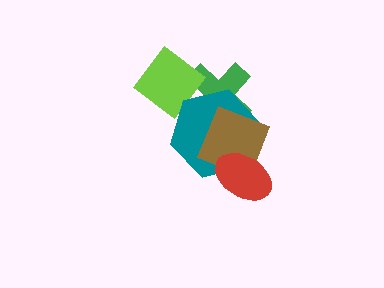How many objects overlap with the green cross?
3 objects overlap with the green cross.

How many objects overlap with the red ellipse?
2 objects overlap with the red ellipse.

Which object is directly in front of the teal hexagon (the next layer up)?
The brown square is directly in front of the teal hexagon.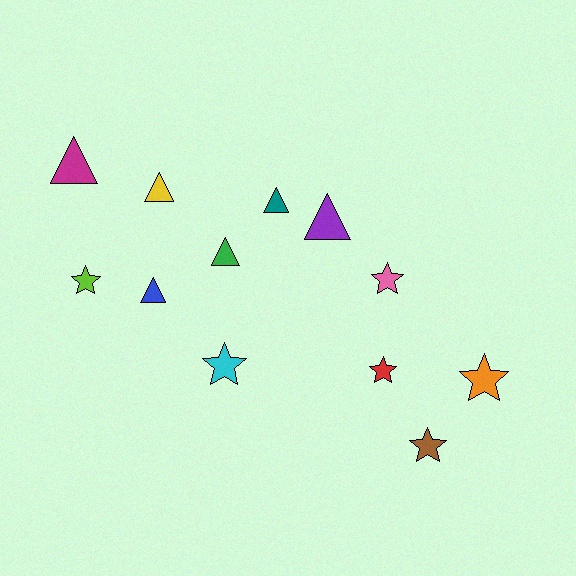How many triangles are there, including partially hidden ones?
There are 6 triangles.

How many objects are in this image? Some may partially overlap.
There are 12 objects.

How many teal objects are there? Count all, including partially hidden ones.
There is 1 teal object.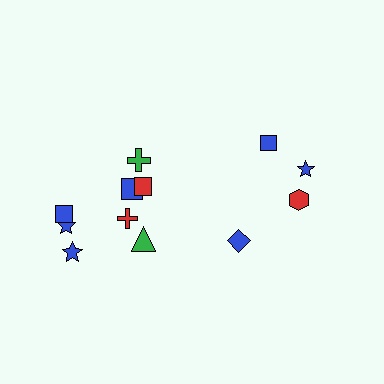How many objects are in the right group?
There are 4 objects.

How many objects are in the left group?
There are 8 objects.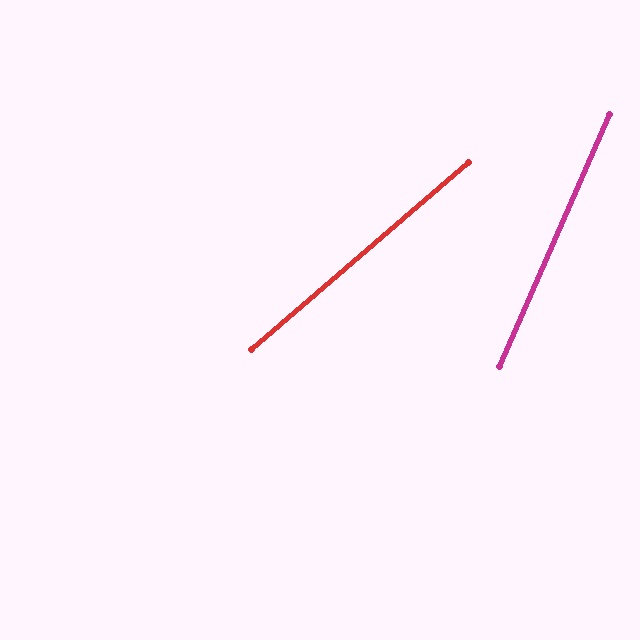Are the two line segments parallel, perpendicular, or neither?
Neither parallel nor perpendicular — they differ by about 26°.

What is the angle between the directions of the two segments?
Approximately 26 degrees.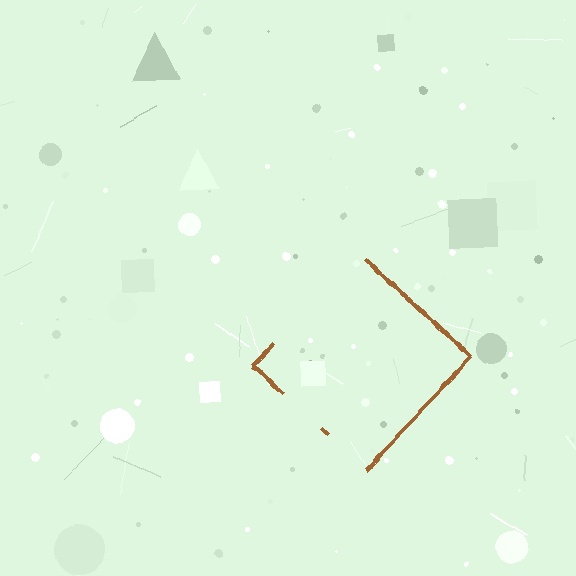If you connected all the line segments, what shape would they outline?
They would outline a diamond.